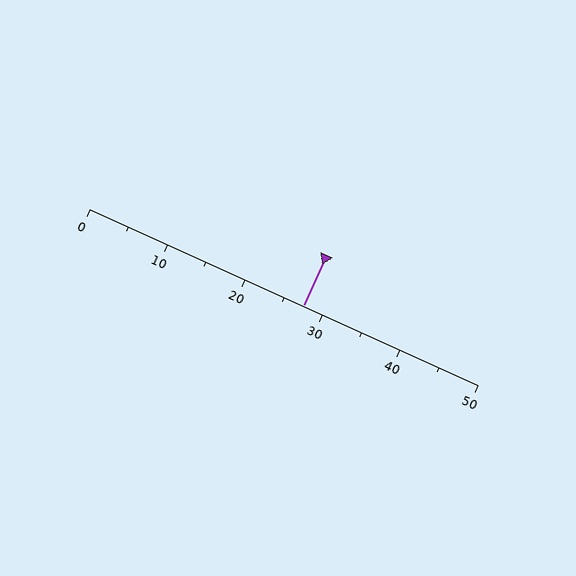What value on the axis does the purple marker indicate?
The marker indicates approximately 27.5.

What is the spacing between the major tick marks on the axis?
The major ticks are spaced 10 apart.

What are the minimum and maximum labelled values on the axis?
The axis runs from 0 to 50.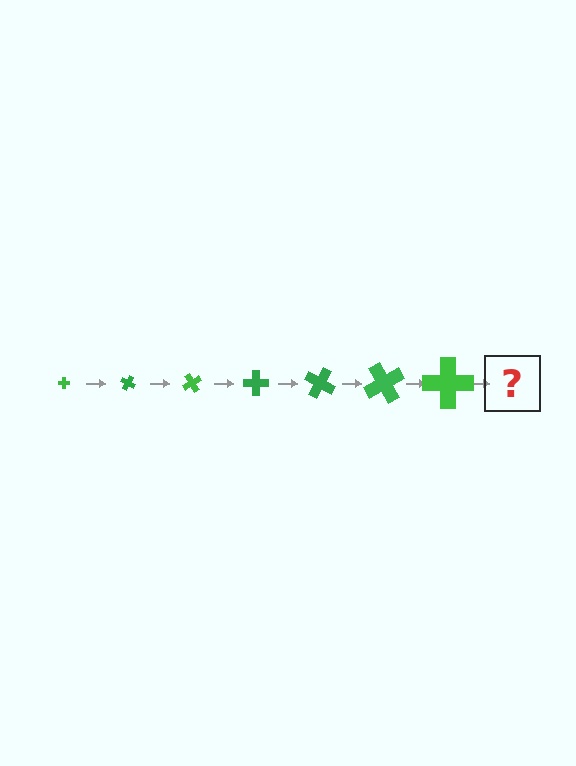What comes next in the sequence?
The next element should be a cross, larger than the previous one and rotated 210 degrees from the start.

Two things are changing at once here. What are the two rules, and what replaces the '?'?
The two rules are that the cross grows larger each step and it rotates 30 degrees each step. The '?' should be a cross, larger than the previous one and rotated 210 degrees from the start.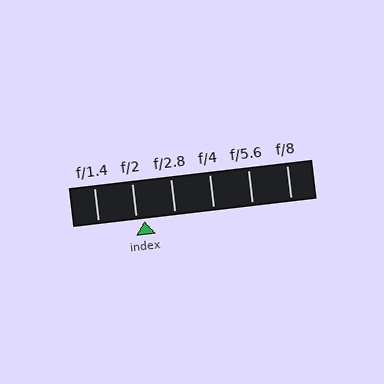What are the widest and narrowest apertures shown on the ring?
The widest aperture shown is f/1.4 and the narrowest is f/8.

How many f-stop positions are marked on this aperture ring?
There are 6 f-stop positions marked.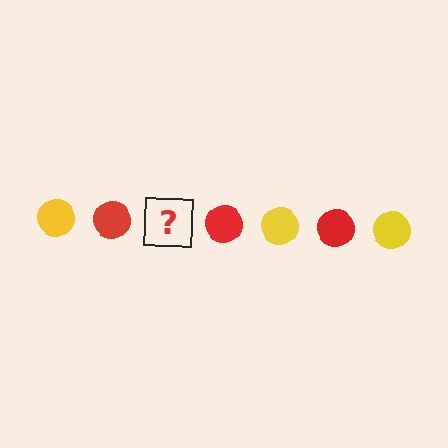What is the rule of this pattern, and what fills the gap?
The rule is that the pattern cycles through yellow, red circles. The gap should be filled with a yellow circle.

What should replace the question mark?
The question mark should be replaced with a yellow circle.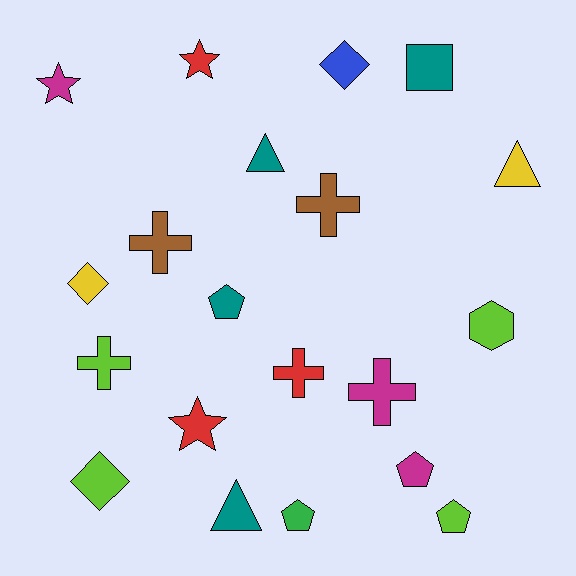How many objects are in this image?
There are 20 objects.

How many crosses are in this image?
There are 5 crosses.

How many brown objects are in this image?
There are 2 brown objects.